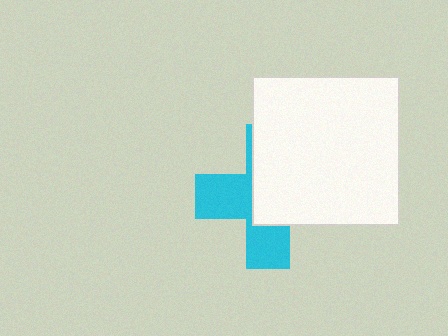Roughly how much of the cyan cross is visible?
A small part of it is visible (roughly 44%).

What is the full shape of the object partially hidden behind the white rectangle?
The partially hidden object is a cyan cross.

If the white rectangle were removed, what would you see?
You would see the complete cyan cross.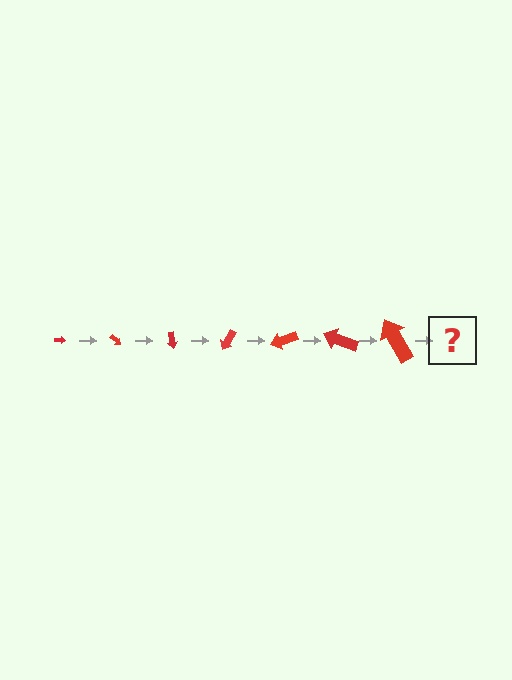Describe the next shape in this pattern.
It should be an arrow, larger than the previous one and rotated 280 degrees from the start.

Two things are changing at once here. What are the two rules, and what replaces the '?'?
The two rules are that the arrow grows larger each step and it rotates 40 degrees each step. The '?' should be an arrow, larger than the previous one and rotated 280 degrees from the start.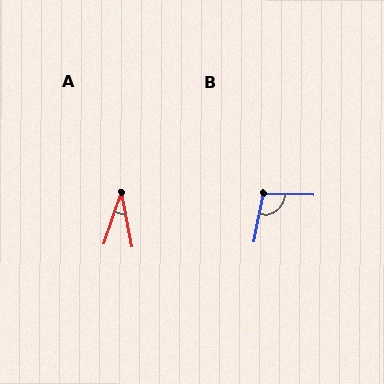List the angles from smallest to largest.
A (29°), B (99°).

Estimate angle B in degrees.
Approximately 99 degrees.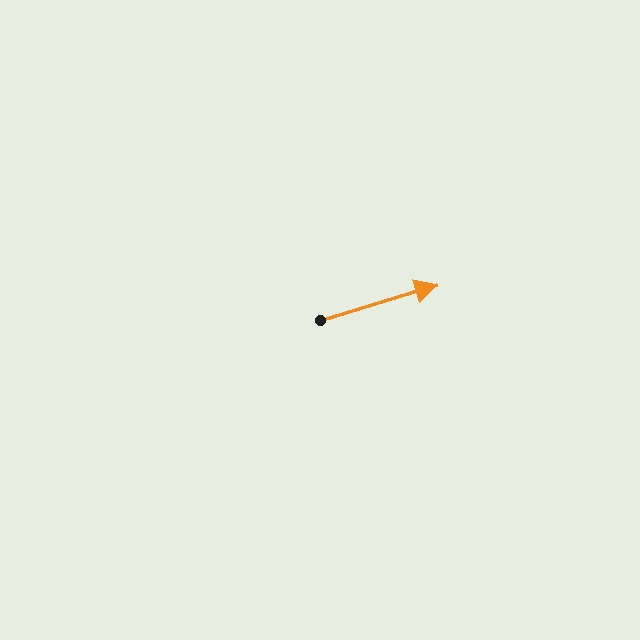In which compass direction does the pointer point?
East.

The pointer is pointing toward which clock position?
Roughly 2 o'clock.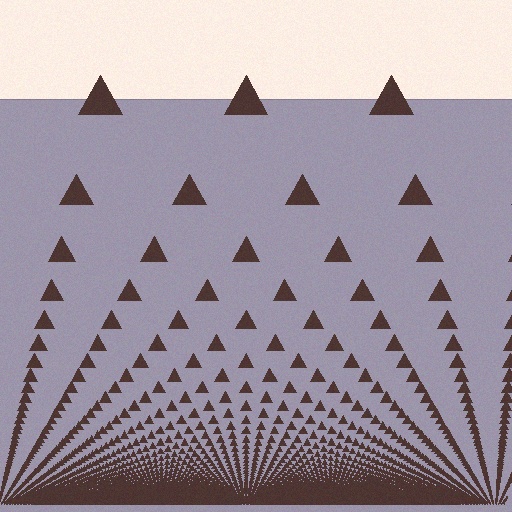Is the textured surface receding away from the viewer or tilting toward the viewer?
The surface appears to tilt toward the viewer. Texture elements get larger and sparser toward the top.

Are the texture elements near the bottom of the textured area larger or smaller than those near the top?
Smaller. The gradient is inverted — elements near the bottom are smaller and denser.